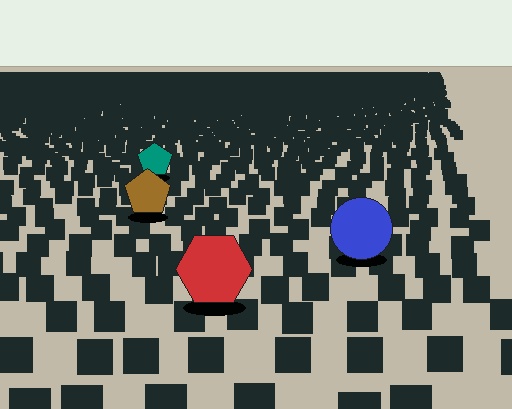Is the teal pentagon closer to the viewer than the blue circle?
No. The blue circle is closer — you can tell from the texture gradient: the ground texture is coarser near it.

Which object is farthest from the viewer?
The teal pentagon is farthest from the viewer. It appears smaller and the ground texture around it is denser.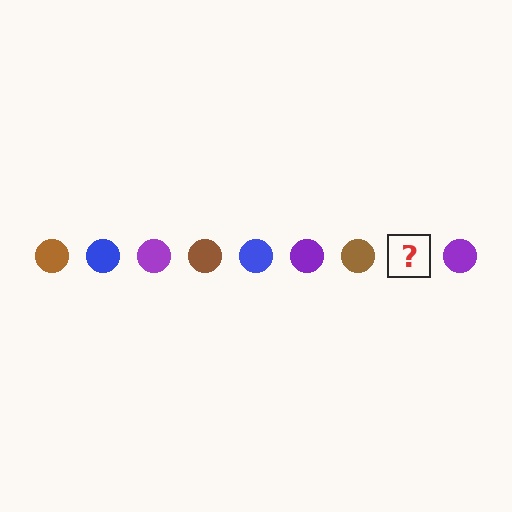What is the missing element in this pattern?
The missing element is a blue circle.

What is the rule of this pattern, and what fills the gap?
The rule is that the pattern cycles through brown, blue, purple circles. The gap should be filled with a blue circle.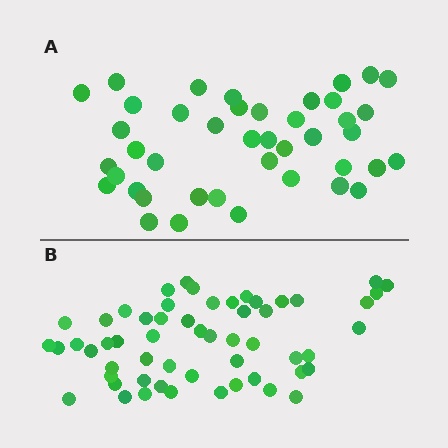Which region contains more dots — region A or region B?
Region B (the bottom region) has more dots.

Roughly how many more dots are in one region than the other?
Region B has approximately 15 more dots than region A.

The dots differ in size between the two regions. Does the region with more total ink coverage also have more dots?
No. Region A has more total ink coverage because its dots are larger, but region B actually contains more individual dots. Total area can be misleading — the number of items is what matters here.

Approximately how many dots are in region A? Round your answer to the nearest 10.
About 40 dots. (The exact count is 42, which rounds to 40.)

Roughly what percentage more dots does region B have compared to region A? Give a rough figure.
About 35% more.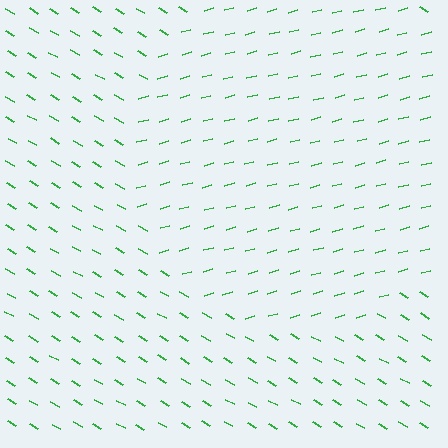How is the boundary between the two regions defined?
The boundary is defined purely by a change in line orientation (approximately 45 degrees difference). All lines are the same color and thickness.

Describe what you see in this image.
The image is filled with small green line segments. A circle region in the image has lines oriented differently from the surrounding lines, creating a visible texture boundary.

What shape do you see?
I see a circle.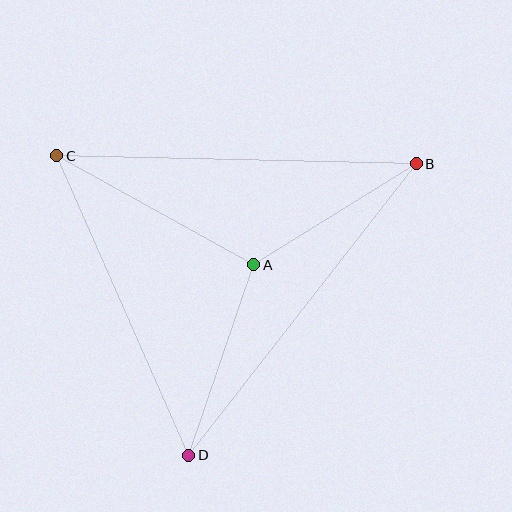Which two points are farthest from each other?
Points B and D are farthest from each other.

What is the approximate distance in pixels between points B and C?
The distance between B and C is approximately 360 pixels.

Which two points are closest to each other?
Points A and B are closest to each other.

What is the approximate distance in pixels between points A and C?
The distance between A and C is approximately 225 pixels.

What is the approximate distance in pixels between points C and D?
The distance between C and D is approximately 327 pixels.